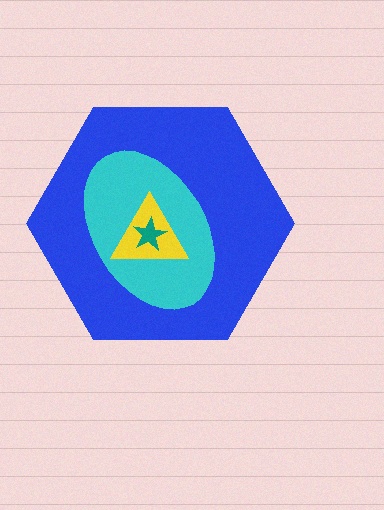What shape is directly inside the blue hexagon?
The cyan ellipse.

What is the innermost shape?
The teal star.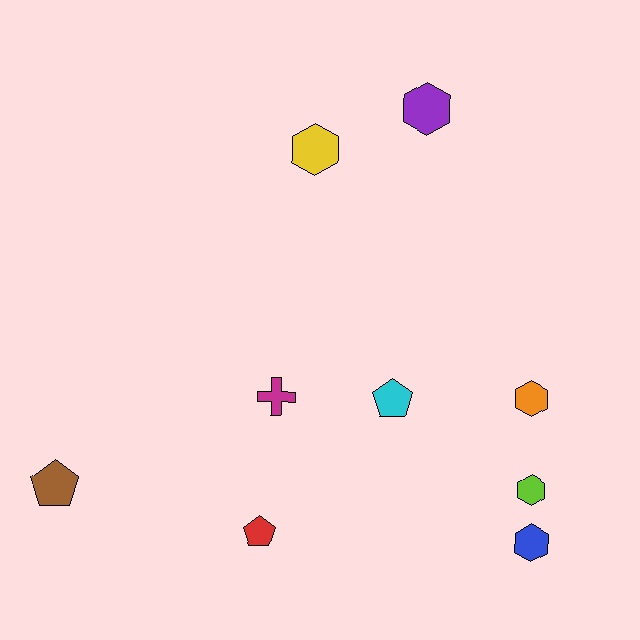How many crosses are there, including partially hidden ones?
There is 1 cross.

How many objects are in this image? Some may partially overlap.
There are 9 objects.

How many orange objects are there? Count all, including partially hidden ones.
There is 1 orange object.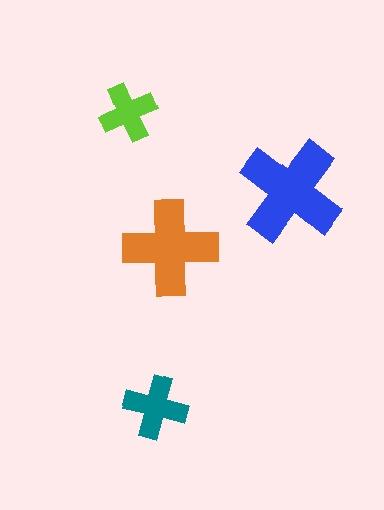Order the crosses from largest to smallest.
the blue one, the orange one, the teal one, the lime one.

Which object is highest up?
The lime cross is topmost.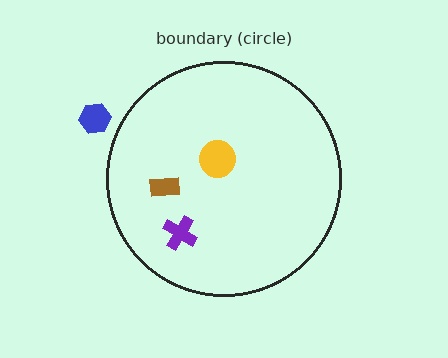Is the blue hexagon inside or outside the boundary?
Outside.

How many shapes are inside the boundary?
3 inside, 1 outside.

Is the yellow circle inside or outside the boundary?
Inside.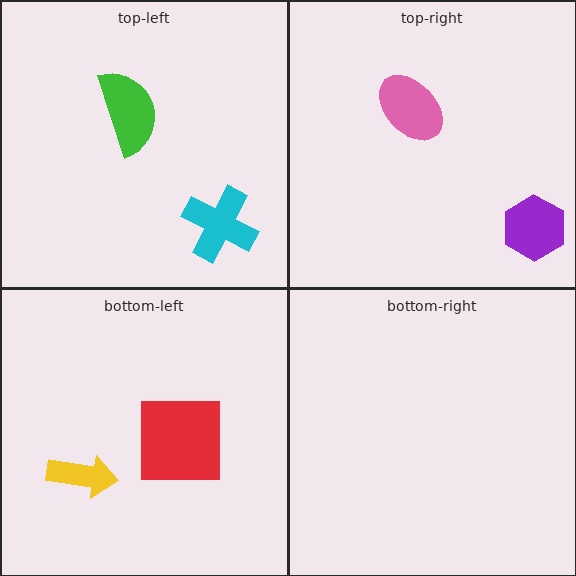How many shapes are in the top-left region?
2.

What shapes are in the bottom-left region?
The yellow arrow, the red square.